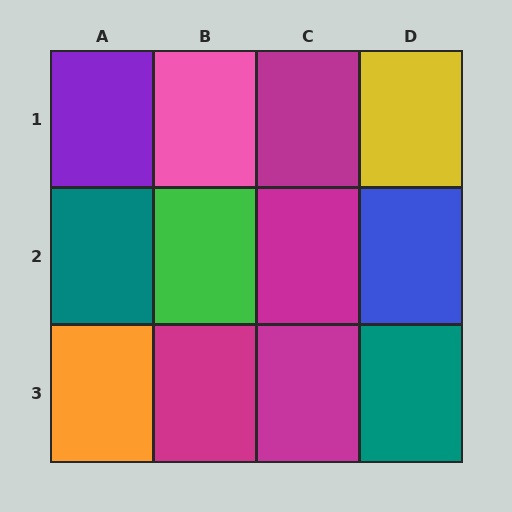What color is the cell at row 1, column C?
Magenta.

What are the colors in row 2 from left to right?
Teal, green, magenta, blue.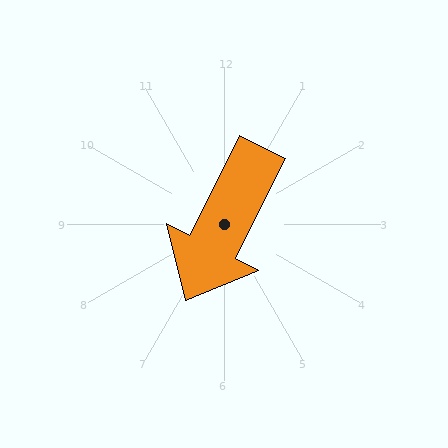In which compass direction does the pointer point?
Southwest.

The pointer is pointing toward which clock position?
Roughly 7 o'clock.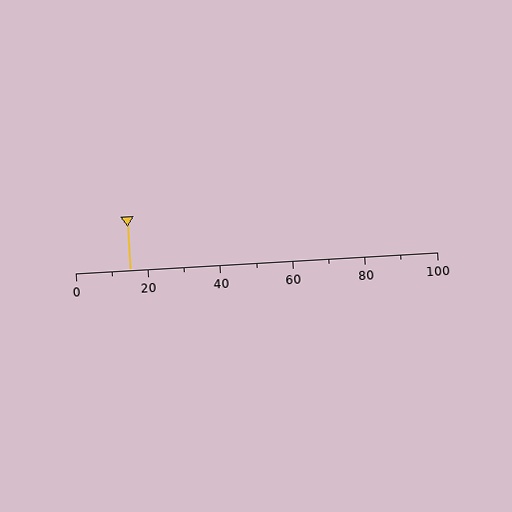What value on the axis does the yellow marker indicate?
The marker indicates approximately 15.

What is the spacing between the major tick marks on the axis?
The major ticks are spaced 20 apart.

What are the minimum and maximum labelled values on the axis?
The axis runs from 0 to 100.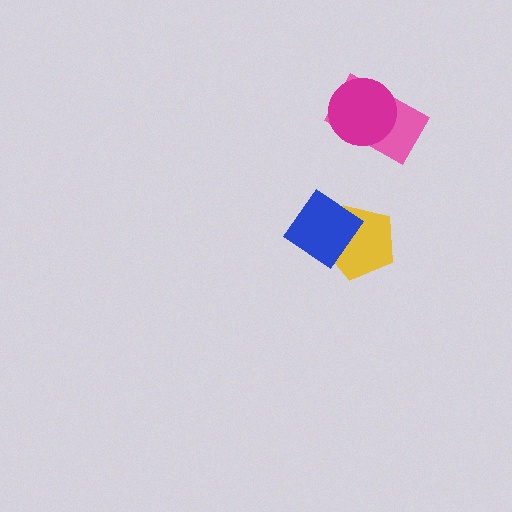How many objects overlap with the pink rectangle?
1 object overlaps with the pink rectangle.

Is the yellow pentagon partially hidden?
Yes, it is partially covered by another shape.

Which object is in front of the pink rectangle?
The magenta circle is in front of the pink rectangle.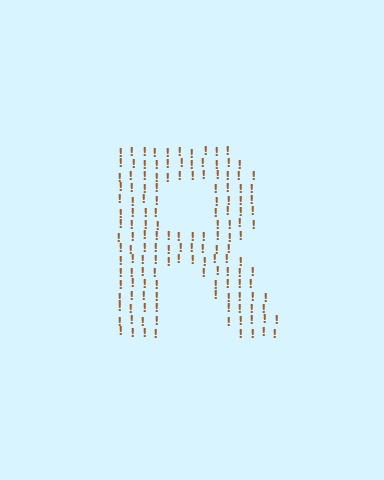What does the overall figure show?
The overall figure shows the letter R.